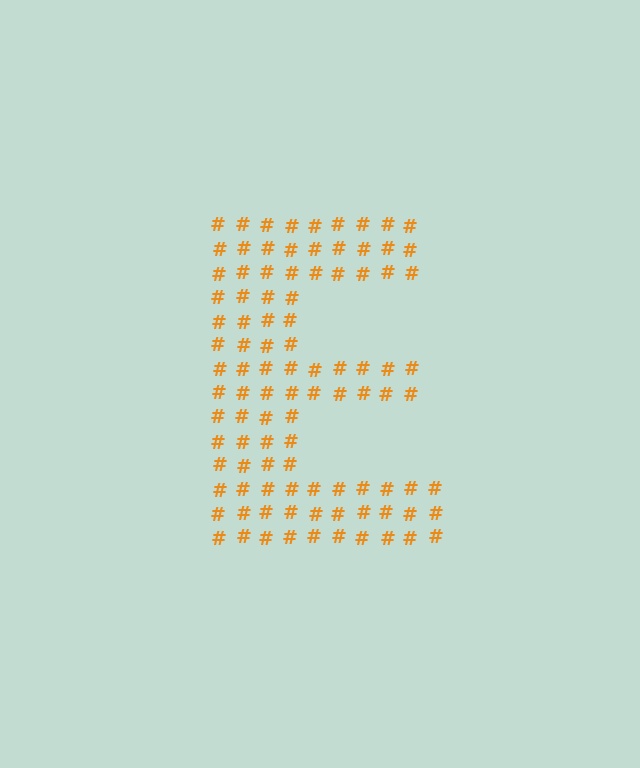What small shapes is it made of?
It is made of small hash symbols.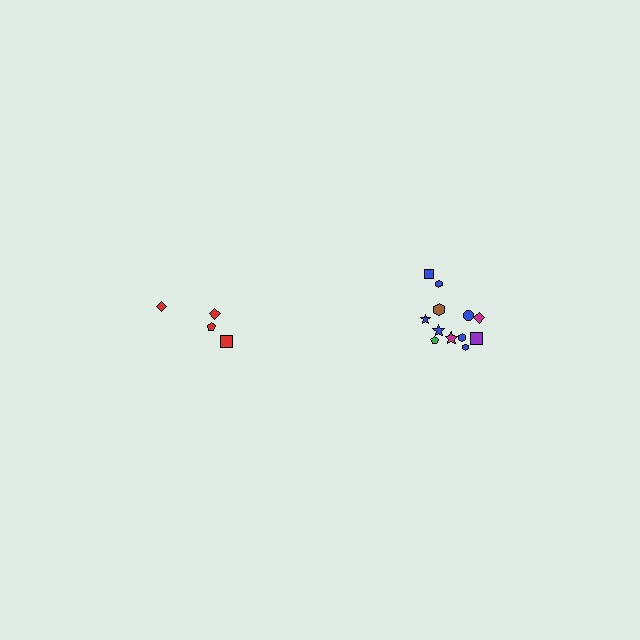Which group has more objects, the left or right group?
The right group.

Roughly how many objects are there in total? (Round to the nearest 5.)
Roughly 15 objects in total.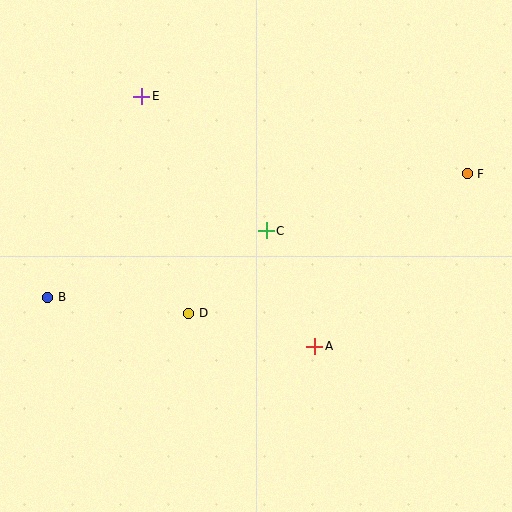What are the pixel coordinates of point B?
Point B is at (48, 297).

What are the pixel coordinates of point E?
Point E is at (142, 96).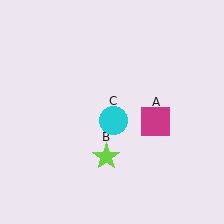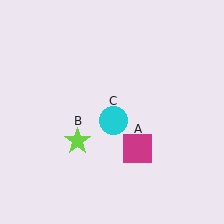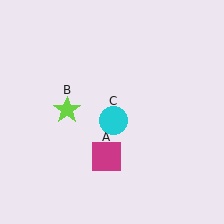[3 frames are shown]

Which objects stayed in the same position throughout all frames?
Cyan circle (object C) remained stationary.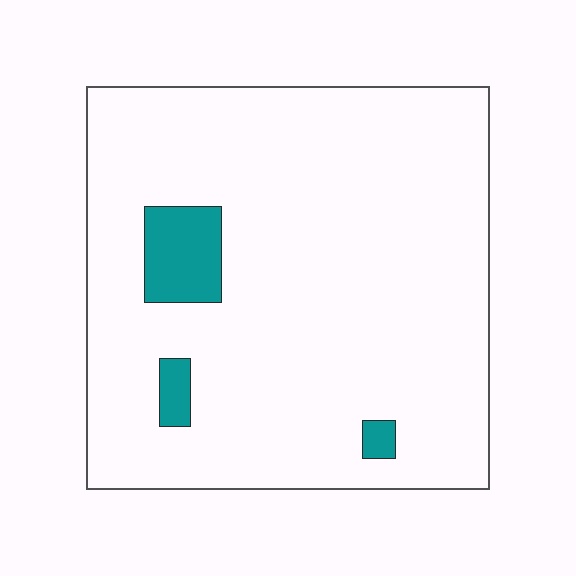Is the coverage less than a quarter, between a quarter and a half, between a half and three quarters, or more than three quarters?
Less than a quarter.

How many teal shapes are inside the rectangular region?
3.